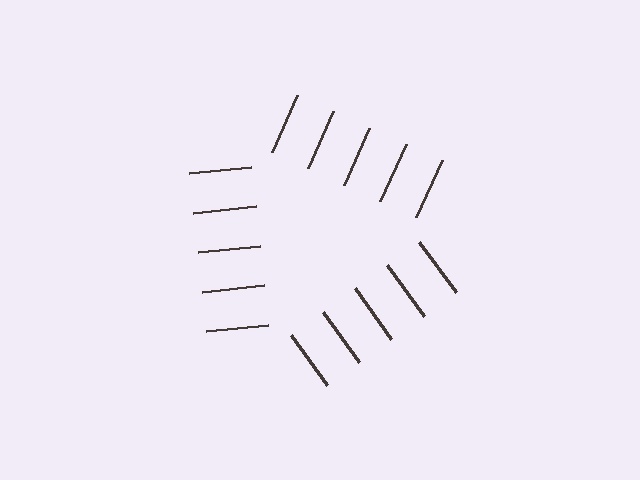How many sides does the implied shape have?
3 sides — the line-ends trace a triangle.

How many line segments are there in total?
15 — 5 along each of the 3 edges.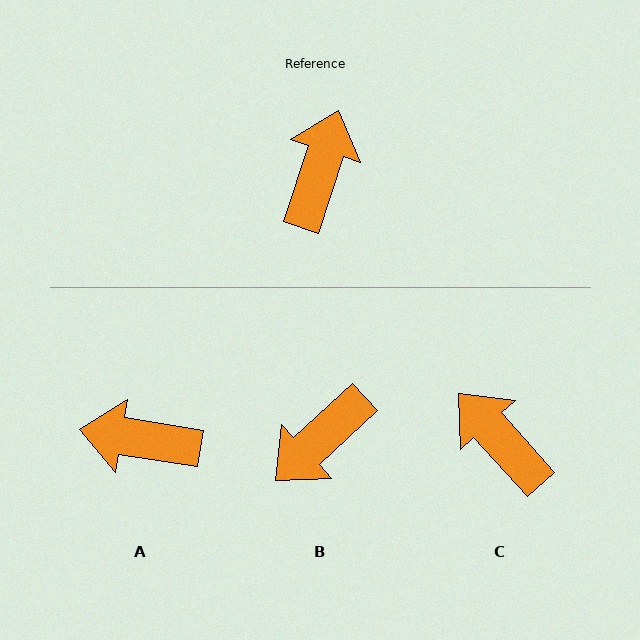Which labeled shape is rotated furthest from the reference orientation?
B, about 151 degrees away.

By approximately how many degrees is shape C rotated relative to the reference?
Approximately 60 degrees counter-clockwise.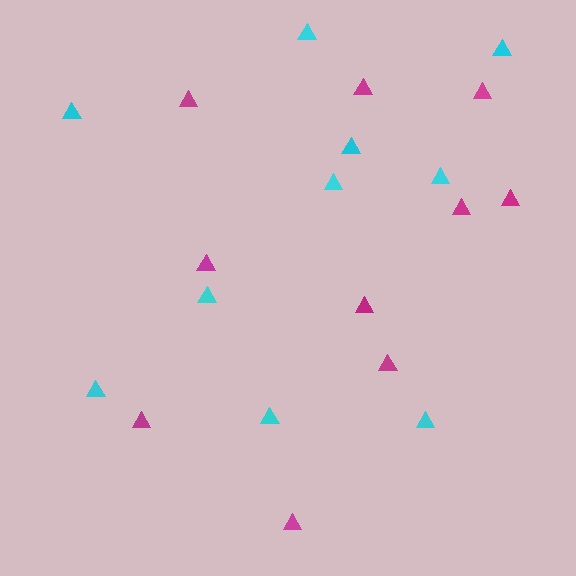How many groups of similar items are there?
There are 2 groups: one group of cyan triangles (10) and one group of magenta triangles (10).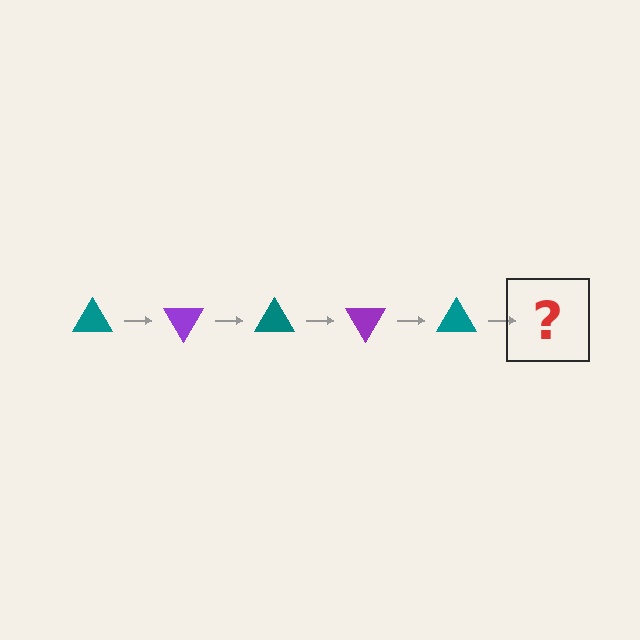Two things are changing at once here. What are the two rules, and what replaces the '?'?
The two rules are that it rotates 60 degrees each step and the color cycles through teal and purple. The '?' should be a purple triangle, rotated 300 degrees from the start.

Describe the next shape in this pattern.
It should be a purple triangle, rotated 300 degrees from the start.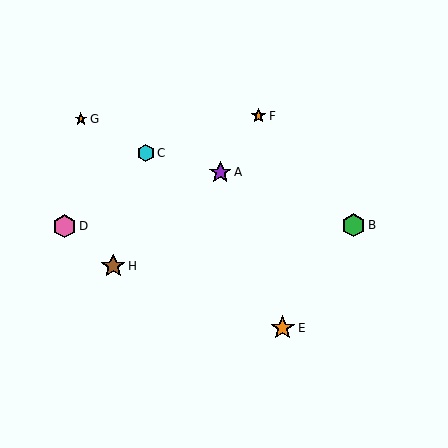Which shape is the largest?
The orange star (labeled E) is the largest.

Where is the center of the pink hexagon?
The center of the pink hexagon is at (64, 226).